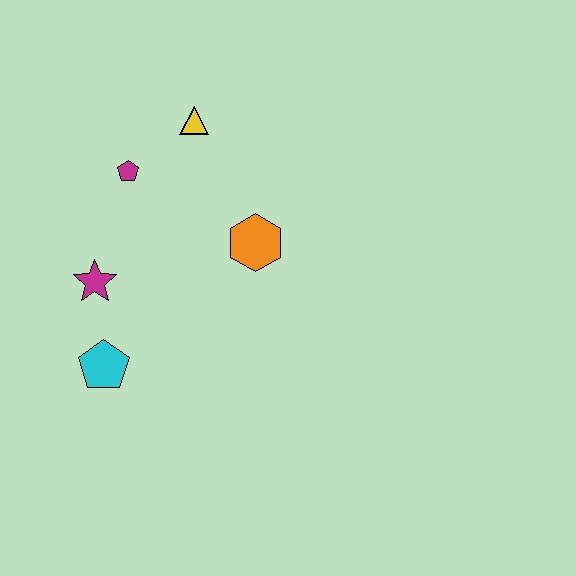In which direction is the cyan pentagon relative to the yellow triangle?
The cyan pentagon is below the yellow triangle.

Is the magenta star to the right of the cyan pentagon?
No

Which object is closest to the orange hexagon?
The yellow triangle is closest to the orange hexagon.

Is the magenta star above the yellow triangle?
No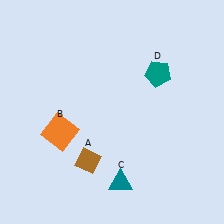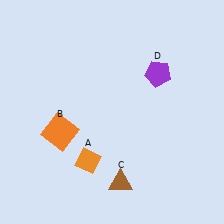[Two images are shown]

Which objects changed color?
A changed from brown to orange. C changed from teal to brown. D changed from teal to purple.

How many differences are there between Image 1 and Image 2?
There are 3 differences between the two images.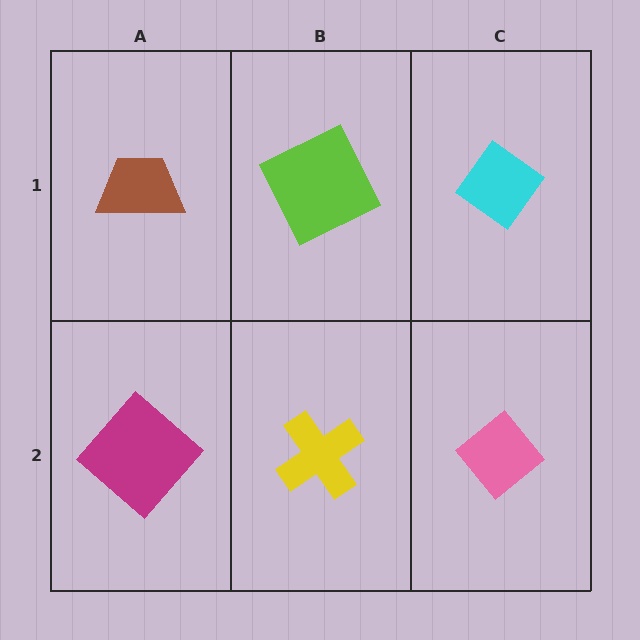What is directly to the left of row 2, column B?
A magenta diamond.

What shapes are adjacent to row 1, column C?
A pink diamond (row 2, column C), a lime square (row 1, column B).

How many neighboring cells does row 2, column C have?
2.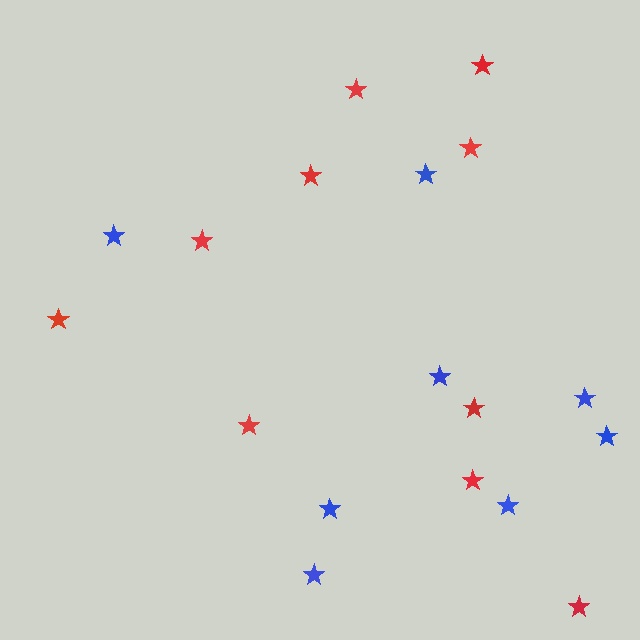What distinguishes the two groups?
There are 2 groups: one group of red stars (10) and one group of blue stars (8).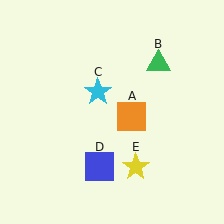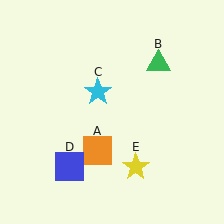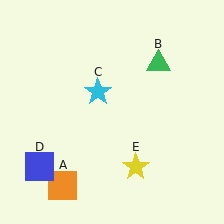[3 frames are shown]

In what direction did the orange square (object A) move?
The orange square (object A) moved down and to the left.